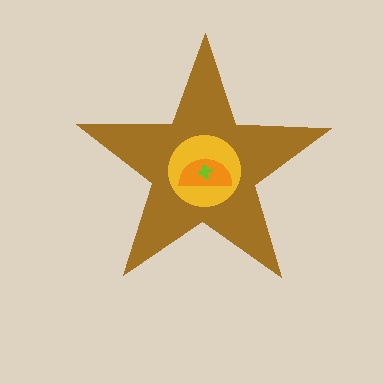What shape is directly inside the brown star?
The yellow circle.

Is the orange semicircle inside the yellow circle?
Yes.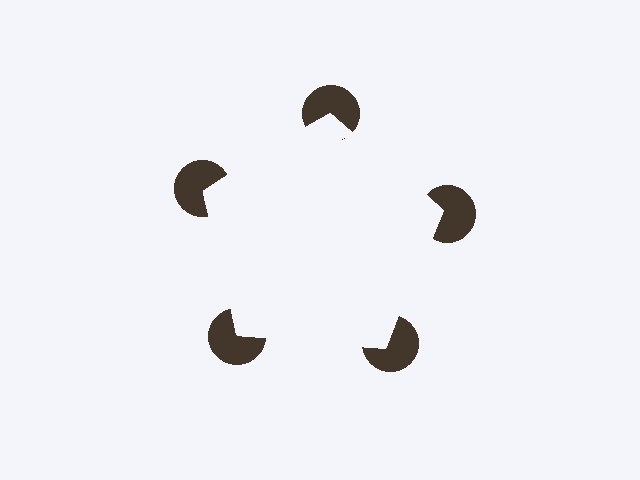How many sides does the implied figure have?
5 sides.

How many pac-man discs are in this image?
There are 5 — one at each vertex of the illusory pentagon.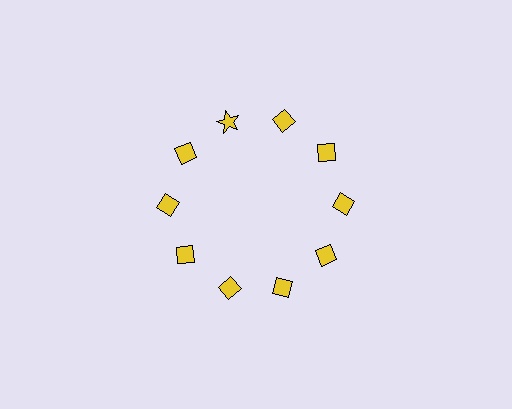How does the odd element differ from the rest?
It has a different shape: star instead of diamond.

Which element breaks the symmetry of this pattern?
The yellow star at roughly the 11 o'clock position breaks the symmetry. All other shapes are yellow diamonds.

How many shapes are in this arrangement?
There are 10 shapes arranged in a ring pattern.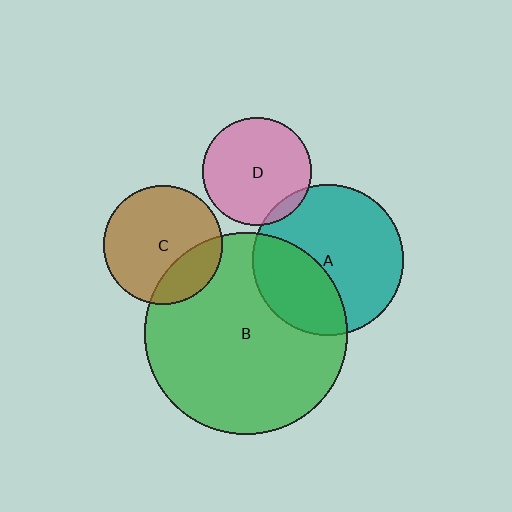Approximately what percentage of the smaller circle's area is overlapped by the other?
Approximately 25%.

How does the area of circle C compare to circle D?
Approximately 1.2 times.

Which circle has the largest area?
Circle B (green).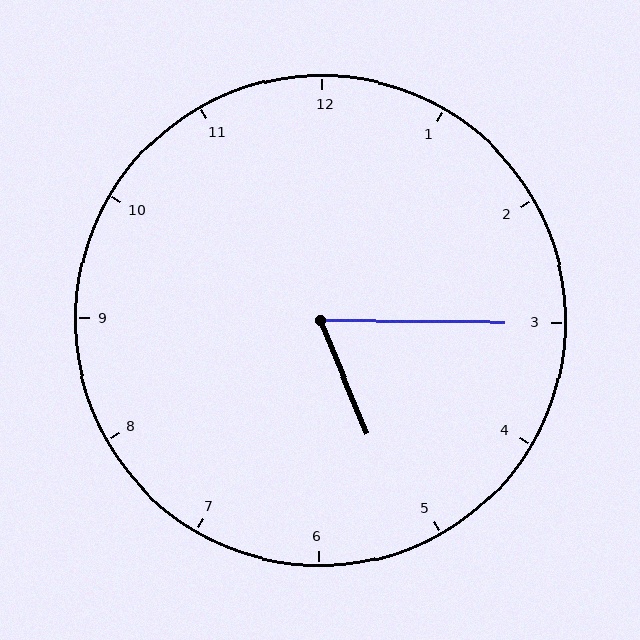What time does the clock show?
5:15.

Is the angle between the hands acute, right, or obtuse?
It is acute.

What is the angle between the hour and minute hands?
Approximately 68 degrees.